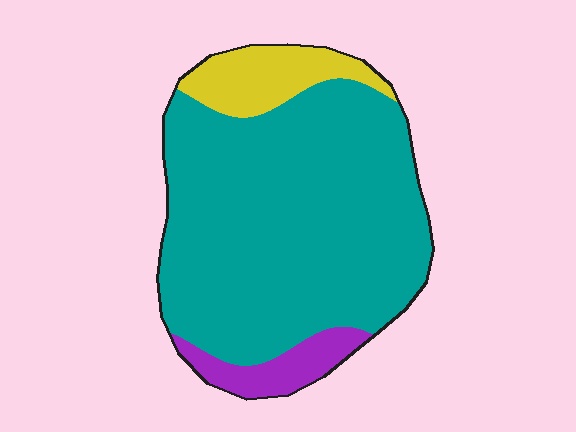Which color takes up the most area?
Teal, at roughly 80%.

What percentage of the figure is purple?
Purple takes up about one tenth (1/10) of the figure.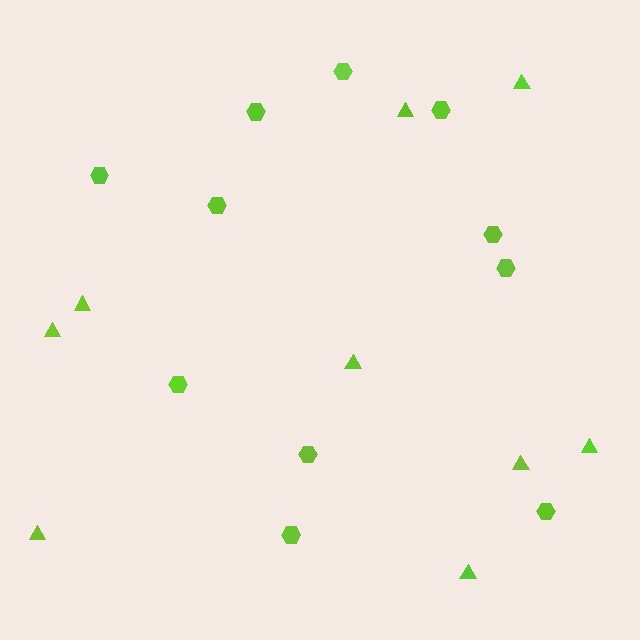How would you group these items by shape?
There are 2 groups: one group of hexagons (11) and one group of triangles (9).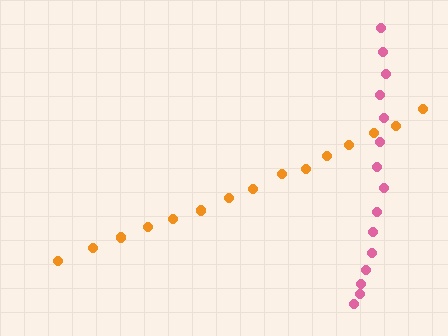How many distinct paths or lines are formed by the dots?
There are 2 distinct paths.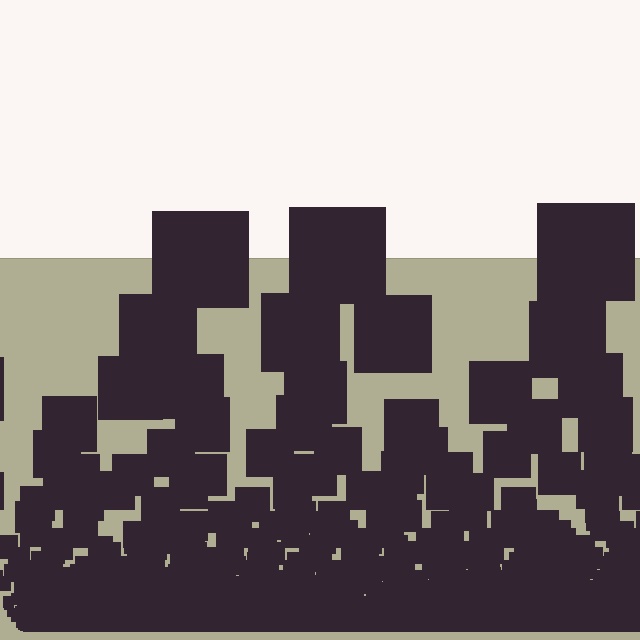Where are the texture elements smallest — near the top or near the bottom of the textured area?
Near the bottom.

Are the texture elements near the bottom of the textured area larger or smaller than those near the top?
Smaller. The gradient is inverted — elements near the bottom are smaller and denser.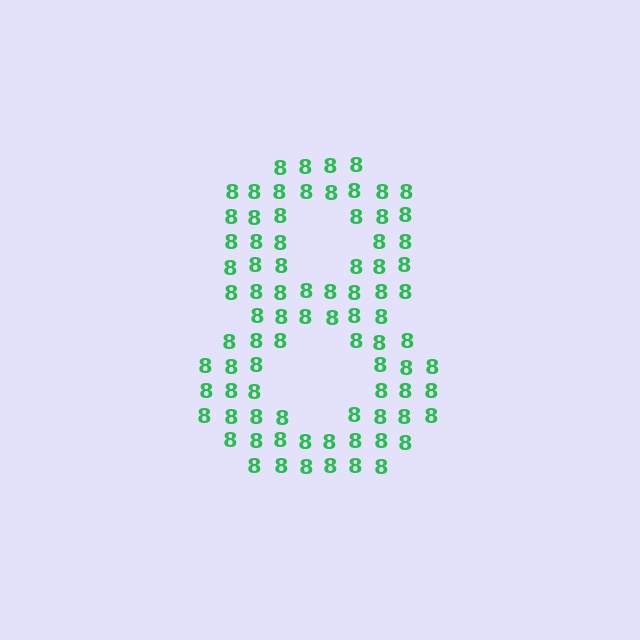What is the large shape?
The large shape is the digit 8.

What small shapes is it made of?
It is made of small digit 8's.